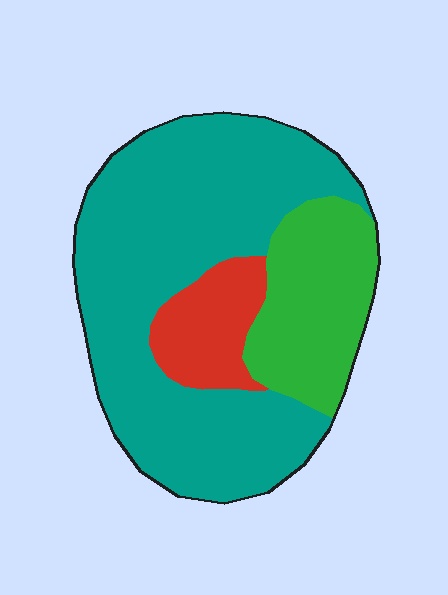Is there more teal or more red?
Teal.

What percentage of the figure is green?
Green covers roughly 20% of the figure.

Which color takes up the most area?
Teal, at roughly 65%.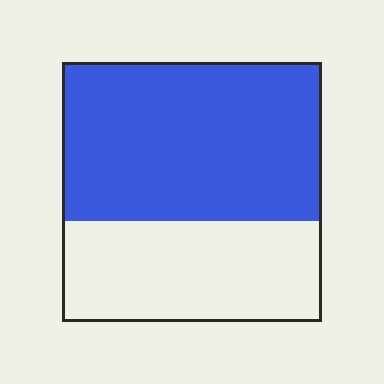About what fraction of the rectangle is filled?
About three fifths (3/5).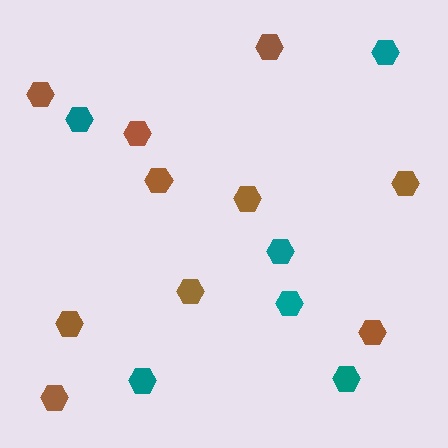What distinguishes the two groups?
There are 2 groups: one group of teal hexagons (6) and one group of brown hexagons (10).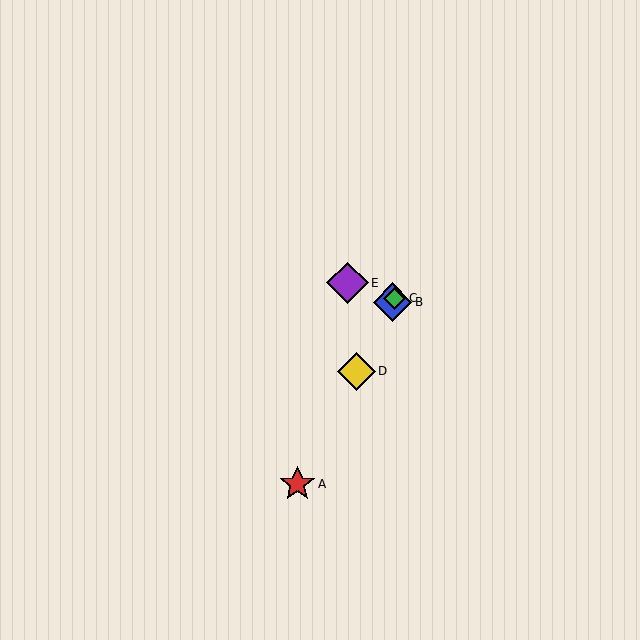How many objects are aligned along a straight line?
4 objects (A, B, C, D) are aligned along a straight line.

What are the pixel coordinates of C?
Object C is at (394, 298).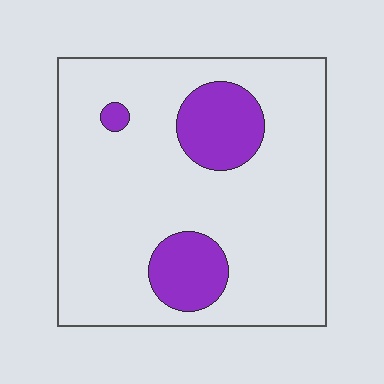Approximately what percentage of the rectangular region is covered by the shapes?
Approximately 15%.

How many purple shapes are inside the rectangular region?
3.